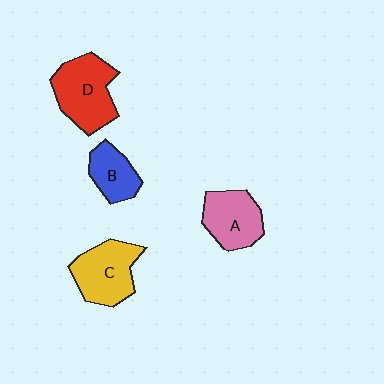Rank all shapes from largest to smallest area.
From largest to smallest: D (red), C (yellow), A (pink), B (blue).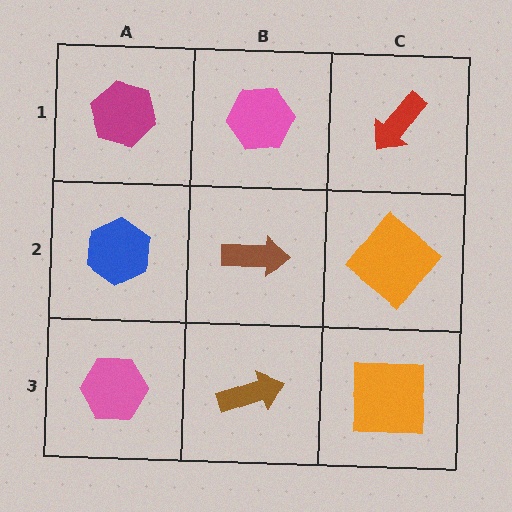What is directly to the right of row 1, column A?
A pink hexagon.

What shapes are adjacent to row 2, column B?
A pink hexagon (row 1, column B), a brown arrow (row 3, column B), a blue hexagon (row 2, column A), an orange diamond (row 2, column C).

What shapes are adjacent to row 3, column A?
A blue hexagon (row 2, column A), a brown arrow (row 3, column B).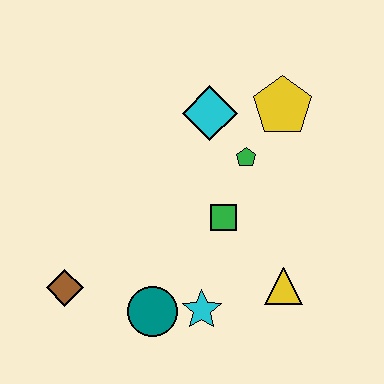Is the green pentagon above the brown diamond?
Yes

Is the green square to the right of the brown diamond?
Yes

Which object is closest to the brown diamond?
The teal circle is closest to the brown diamond.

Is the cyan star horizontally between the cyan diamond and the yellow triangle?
No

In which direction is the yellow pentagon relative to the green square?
The yellow pentagon is above the green square.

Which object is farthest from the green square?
The brown diamond is farthest from the green square.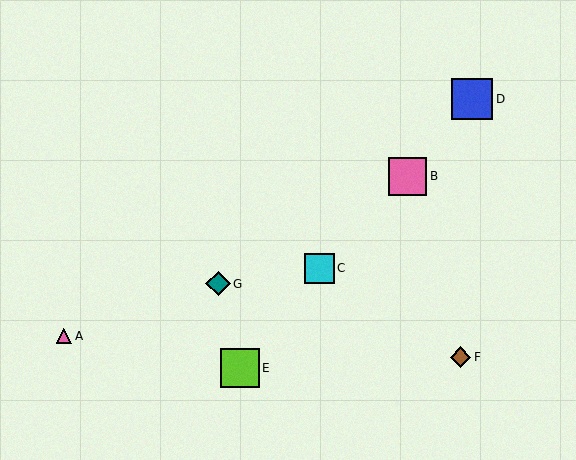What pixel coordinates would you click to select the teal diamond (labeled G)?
Click at (218, 284) to select the teal diamond G.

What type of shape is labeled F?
Shape F is a brown diamond.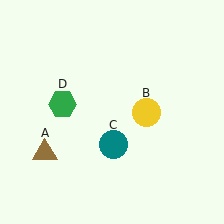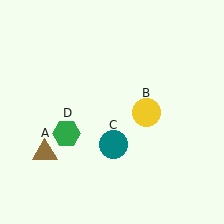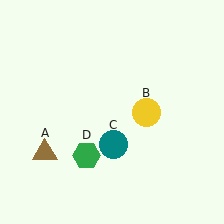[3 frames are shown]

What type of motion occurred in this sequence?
The green hexagon (object D) rotated counterclockwise around the center of the scene.